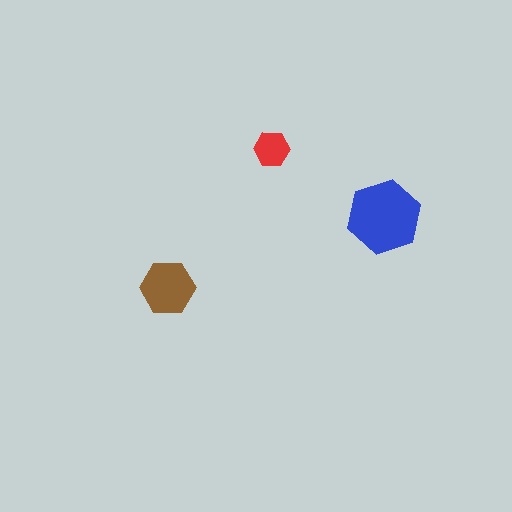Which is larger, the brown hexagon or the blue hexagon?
The blue one.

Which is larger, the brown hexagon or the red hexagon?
The brown one.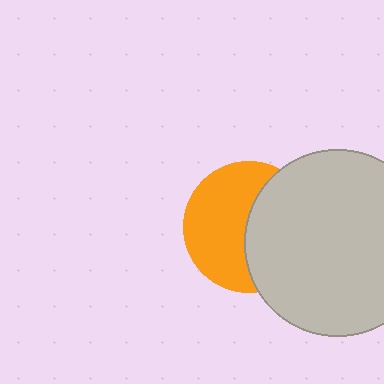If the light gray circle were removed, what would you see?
You would see the complete orange circle.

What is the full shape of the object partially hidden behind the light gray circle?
The partially hidden object is an orange circle.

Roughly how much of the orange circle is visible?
About half of it is visible (roughly 54%).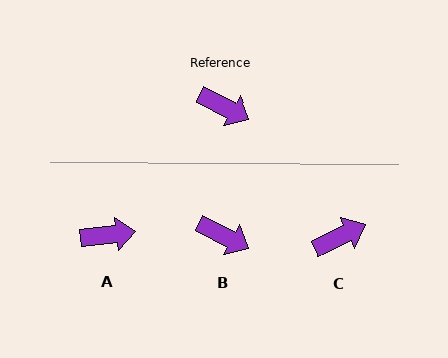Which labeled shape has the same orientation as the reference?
B.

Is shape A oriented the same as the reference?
No, it is off by about 33 degrees.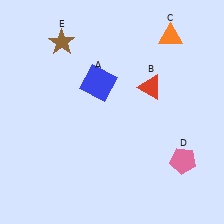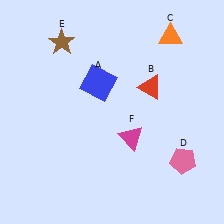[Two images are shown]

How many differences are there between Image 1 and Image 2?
There is 1 difference between the two images.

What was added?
A magenta triangle (F) was added in Image 2.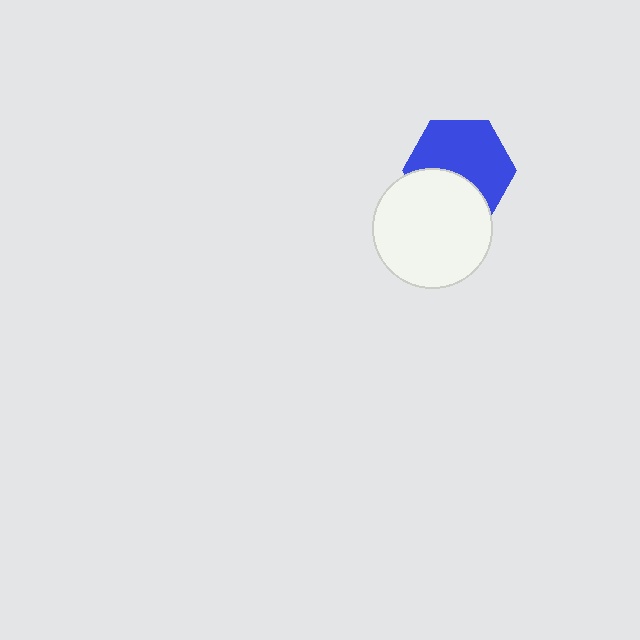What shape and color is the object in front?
The object in front is a white circle.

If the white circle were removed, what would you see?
You would see the complete blue hexagon.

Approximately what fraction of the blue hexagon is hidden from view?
Roughly 37% of the blue hexagon is hidden behind the white circle.